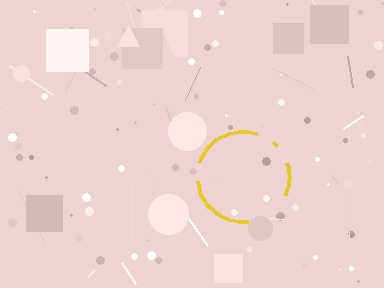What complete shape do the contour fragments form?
The contour fragments form a circle.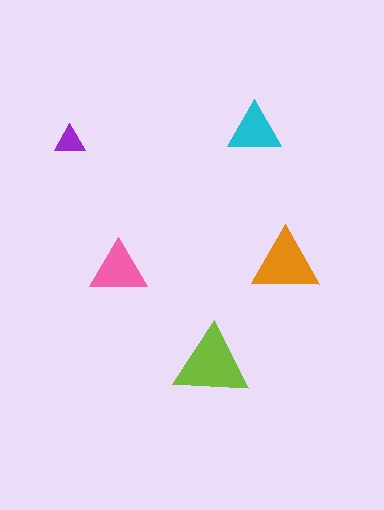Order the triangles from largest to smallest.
the lime one, the orange one, the pink one, the cyan one, the purple one.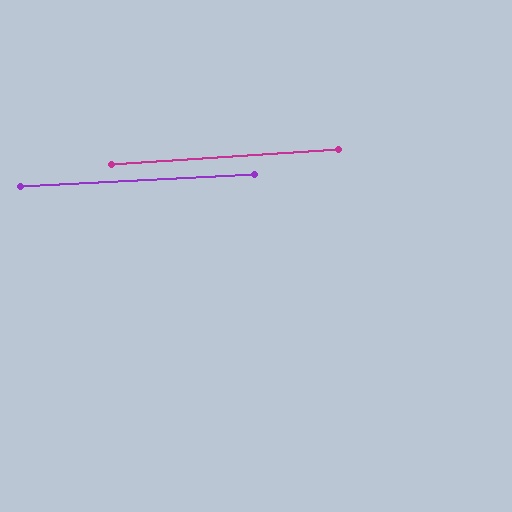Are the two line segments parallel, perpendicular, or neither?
Parallel — their directions differ by only 0.7°.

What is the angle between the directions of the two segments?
Approximately 1 degree.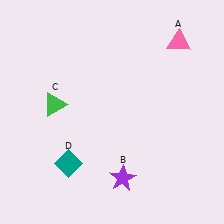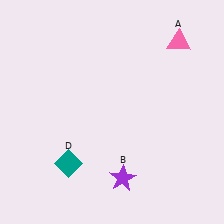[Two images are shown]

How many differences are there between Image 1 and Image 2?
There is 1 difference between the two images.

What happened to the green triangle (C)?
The green triangle (C) was removed in Image 2. It was in the top-left area of Image 1.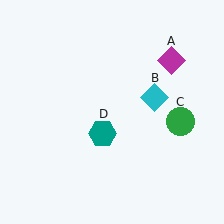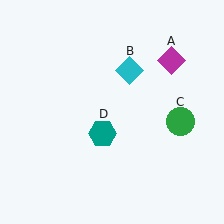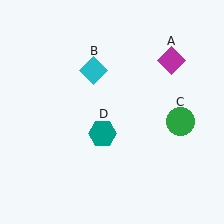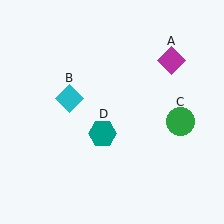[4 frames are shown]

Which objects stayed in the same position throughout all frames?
Magenta diamond (object A) and green circle (object C) and teal hexagon (object D) remained stationary.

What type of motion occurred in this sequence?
The cyan diamond (object B) rotated counterclockwise around the center of the scene.